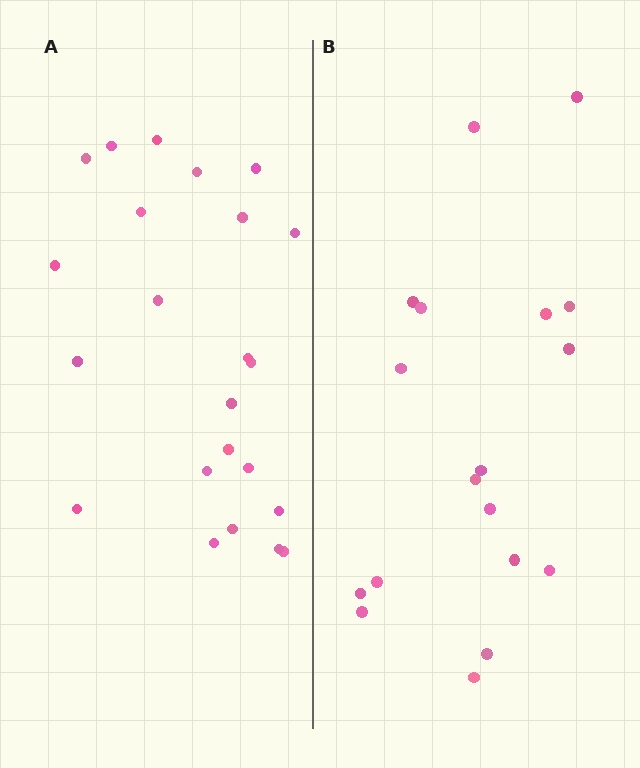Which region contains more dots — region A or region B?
Region A (the left region) has more dots.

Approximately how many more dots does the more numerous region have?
Region A has about 5 more dots than region B.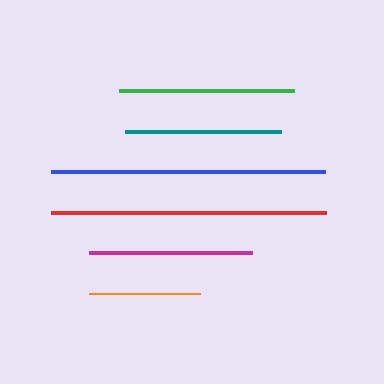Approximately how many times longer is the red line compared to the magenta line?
The red line is approximately 1.7 times the length of the magenta line.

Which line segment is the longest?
The red line is the longest at approximately 275 pixels.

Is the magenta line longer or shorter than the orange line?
The magenta line is longer than the orange line.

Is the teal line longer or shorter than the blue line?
The blue line is longer than the teal line.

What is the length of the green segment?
The green segment is approximately 174 pixels long.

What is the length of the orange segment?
The orange segment is approximately 111 pixels long.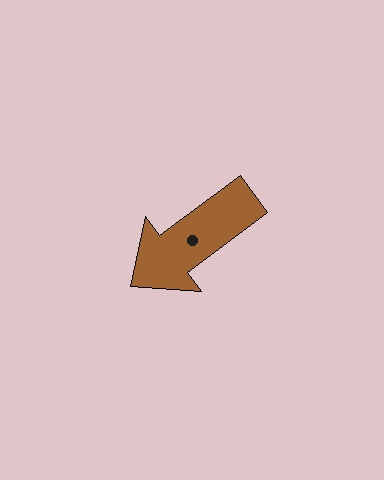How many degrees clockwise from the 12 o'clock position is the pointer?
Approximately 233 degrees.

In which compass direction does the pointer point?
Southwest.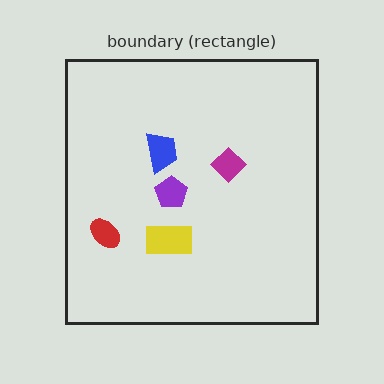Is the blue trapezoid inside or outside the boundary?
Inside.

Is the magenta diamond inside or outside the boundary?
Inside.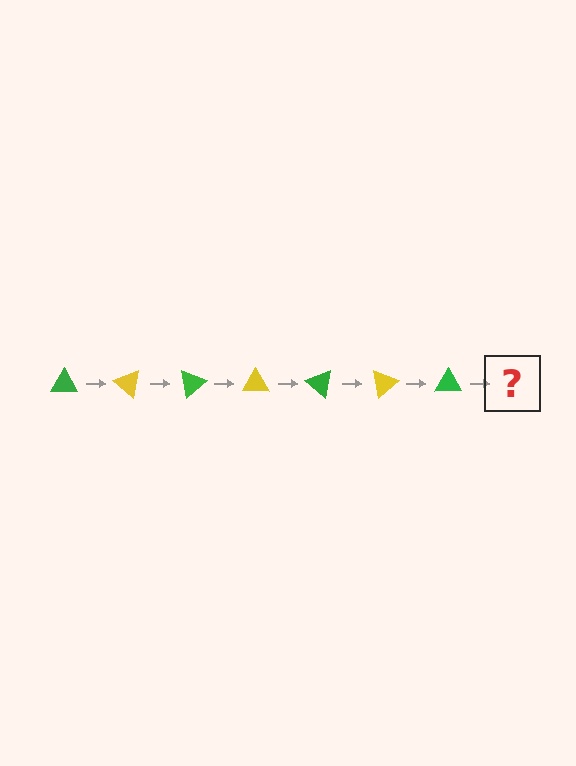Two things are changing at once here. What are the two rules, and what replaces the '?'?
The two rules are that it rotates 40 degrees each step and the color cycles through green and yellow. The '?' should be a yellow triangle, rotated 280 degrees from the start.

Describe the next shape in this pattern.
It should be a yellow triangle, rotated 280 degrees from the start.